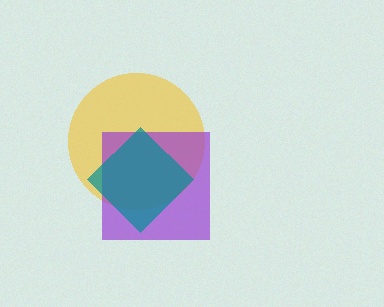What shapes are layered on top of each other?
The layered shapes are: a yellow circle, a purple square, a teal diamond.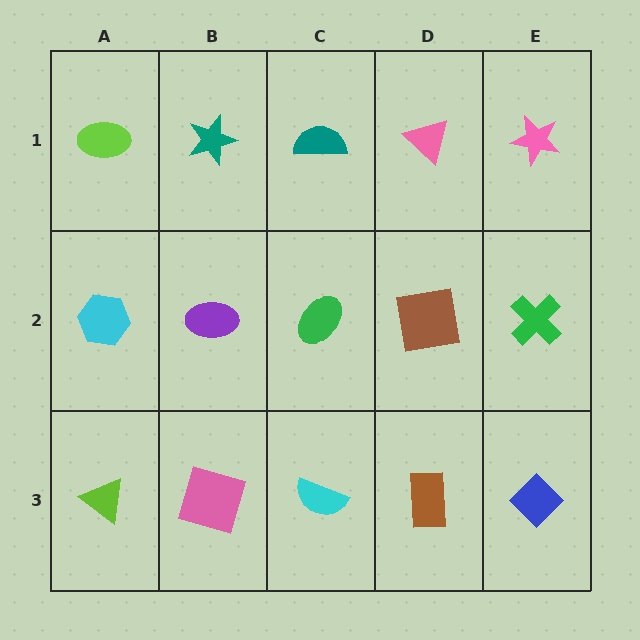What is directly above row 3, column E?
A green cross.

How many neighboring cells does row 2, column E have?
3.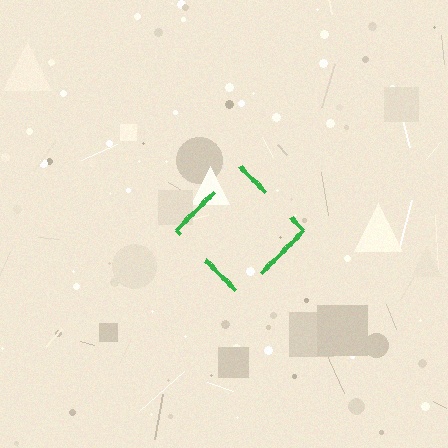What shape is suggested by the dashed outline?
The dashed outline suggests a diamond.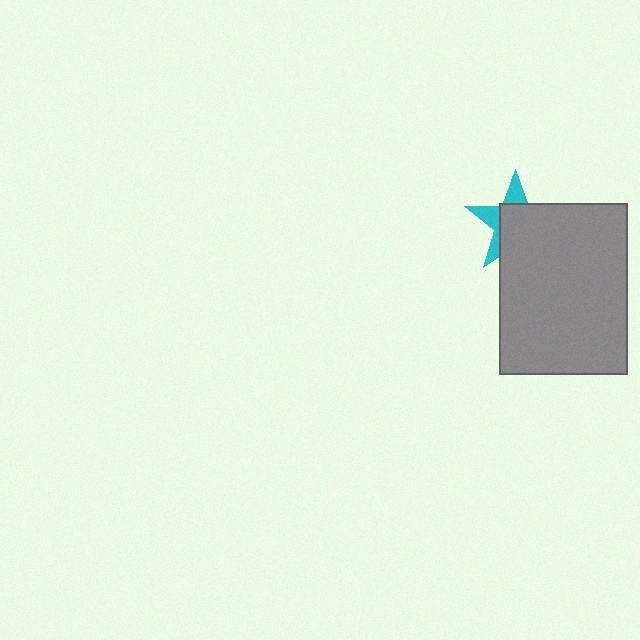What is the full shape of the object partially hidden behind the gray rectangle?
The partially hidden object is a cyan star.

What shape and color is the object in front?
The object in front is a gray rectangle.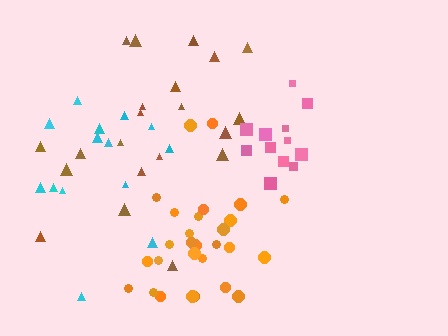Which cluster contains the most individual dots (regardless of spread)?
Orange (28).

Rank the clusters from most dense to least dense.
pink, orange, cyan, brown.